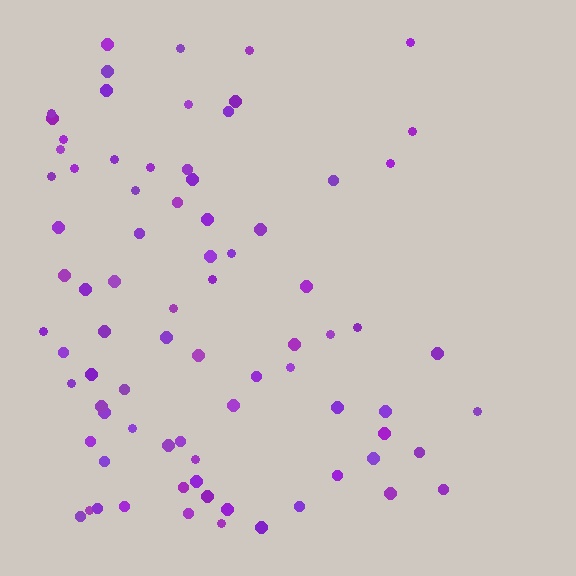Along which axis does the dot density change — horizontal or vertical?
Horizontal.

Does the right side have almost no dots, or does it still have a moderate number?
Still a moderate number, just noticeably fewer than the left.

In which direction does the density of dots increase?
From right to left, with the left side densest.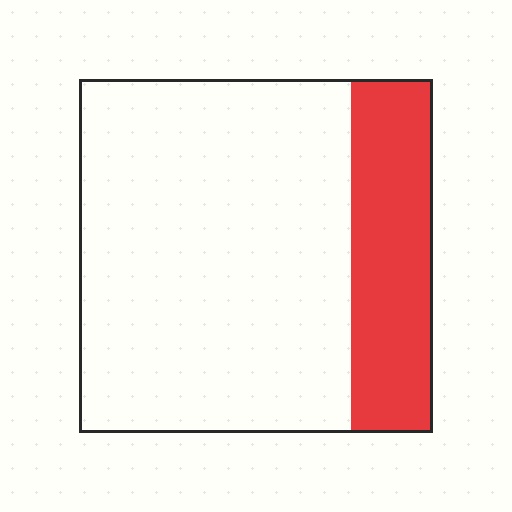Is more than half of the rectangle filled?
No.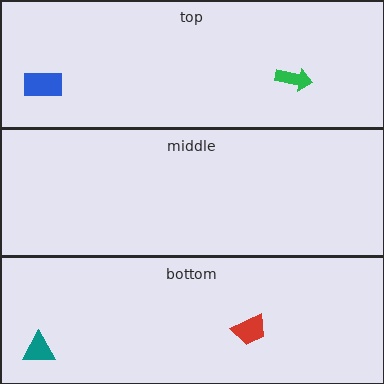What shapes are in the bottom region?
The teal triangle, the red trapezoid.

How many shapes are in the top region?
2.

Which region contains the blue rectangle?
The top region.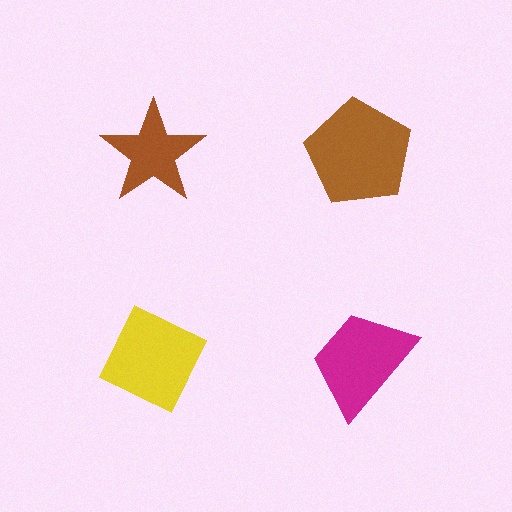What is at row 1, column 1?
A brown star.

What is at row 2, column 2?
A magenta trapezoid.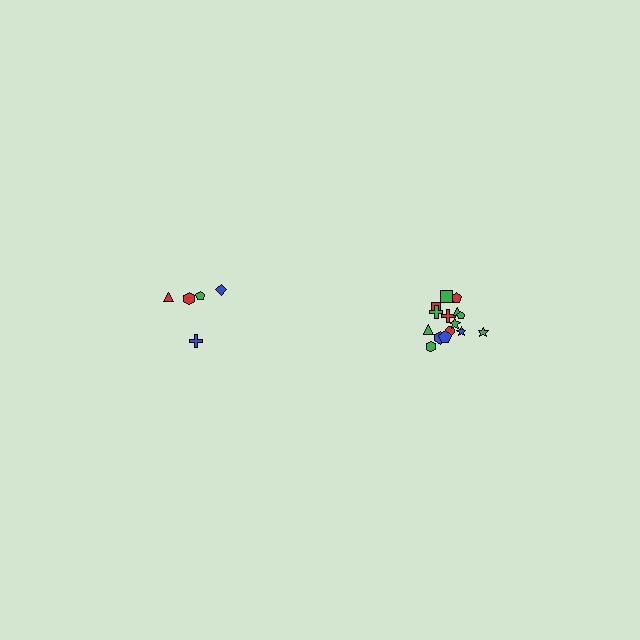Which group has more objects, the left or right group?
The right group.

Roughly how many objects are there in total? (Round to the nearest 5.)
Roughly 20 objects in total.